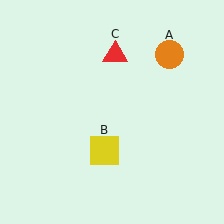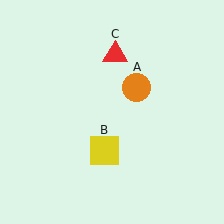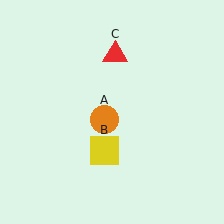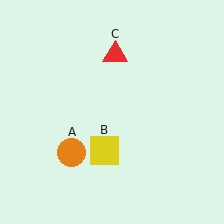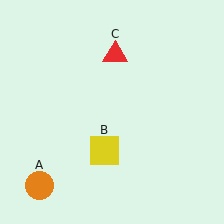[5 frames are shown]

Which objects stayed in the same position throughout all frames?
Yellow square (object B) and red triangle (object C) remained stationary.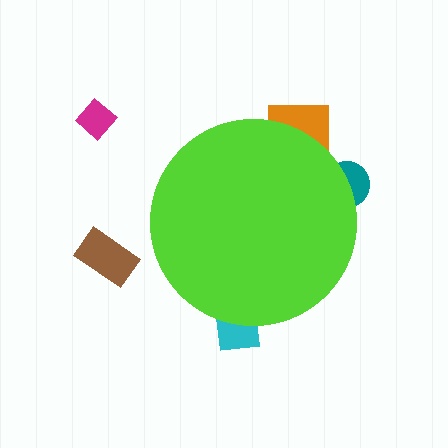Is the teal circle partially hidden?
Yes, the teal circle is partially hidden behind the lime circle.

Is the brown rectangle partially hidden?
No, the brown rectangle is fully visible.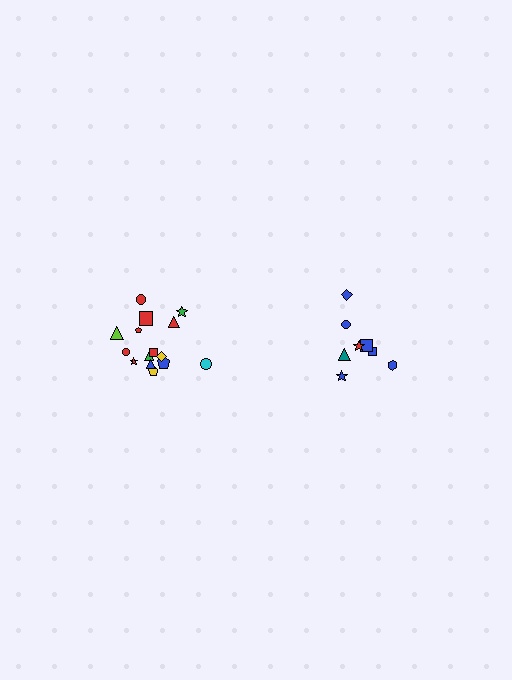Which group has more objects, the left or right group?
The left group.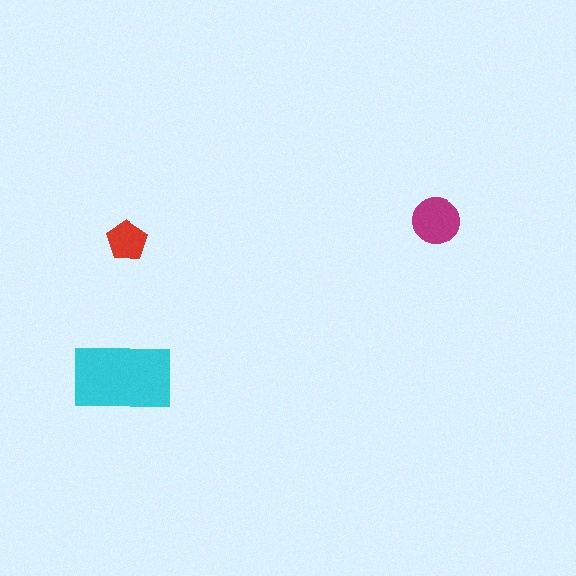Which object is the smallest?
The red pentagon.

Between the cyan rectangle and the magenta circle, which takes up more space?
The cyan rectangle.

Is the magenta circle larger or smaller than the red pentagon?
Larger.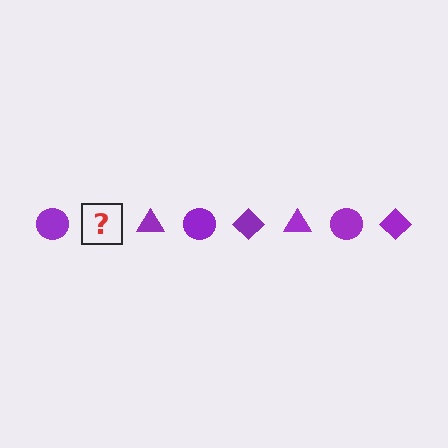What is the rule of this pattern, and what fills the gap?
The rule is that the pattern cycles through circle, diamond, triangle shapes in purple. The gap should be filled with a purple diamond.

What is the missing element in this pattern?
The missing element is a purple diamond.